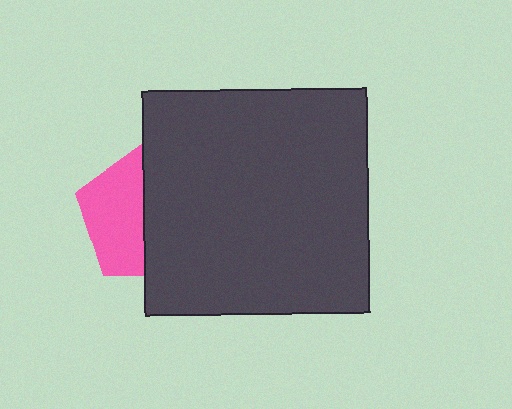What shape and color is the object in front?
The object in front is a dark gray square.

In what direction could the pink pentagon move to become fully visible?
The pink pentagon could move left. That would shift it out from behind the dark gray square entirely.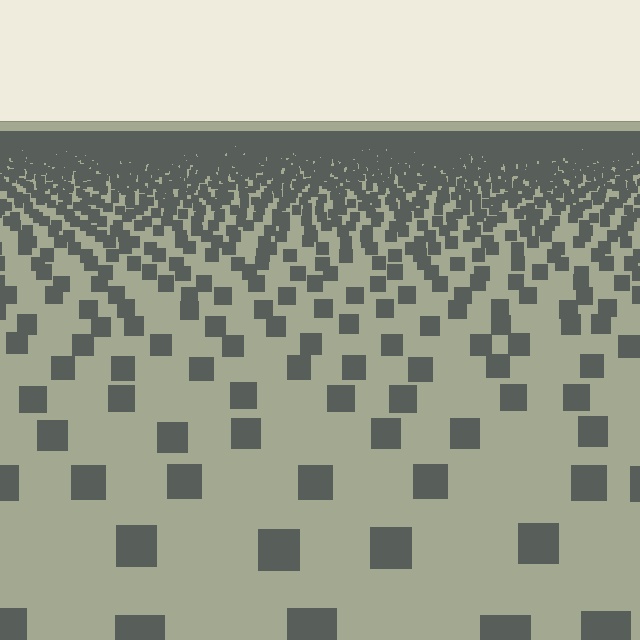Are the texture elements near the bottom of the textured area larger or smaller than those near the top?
Larger. Near the bottom, elements are closer to the viewer and appear at a bigger on-screen size.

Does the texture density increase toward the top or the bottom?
Density increases toward the top.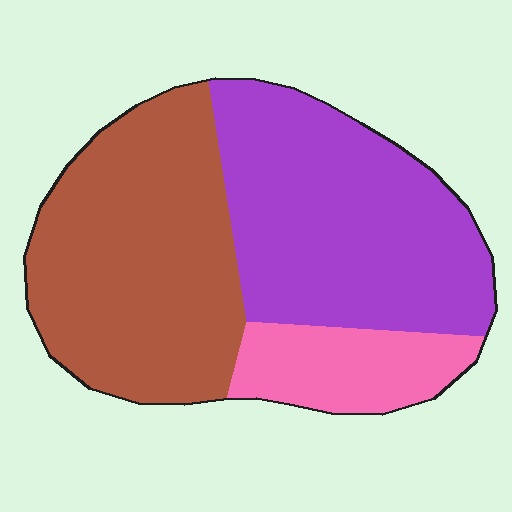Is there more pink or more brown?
Brown.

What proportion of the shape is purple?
Purple takes up between a third and a half of the shape.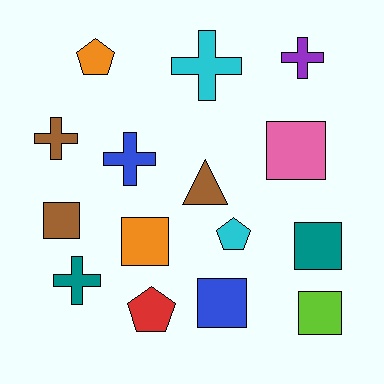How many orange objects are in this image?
There are 2 orange objects.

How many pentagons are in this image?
There are 3 pentagons.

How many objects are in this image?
There are 15 objects.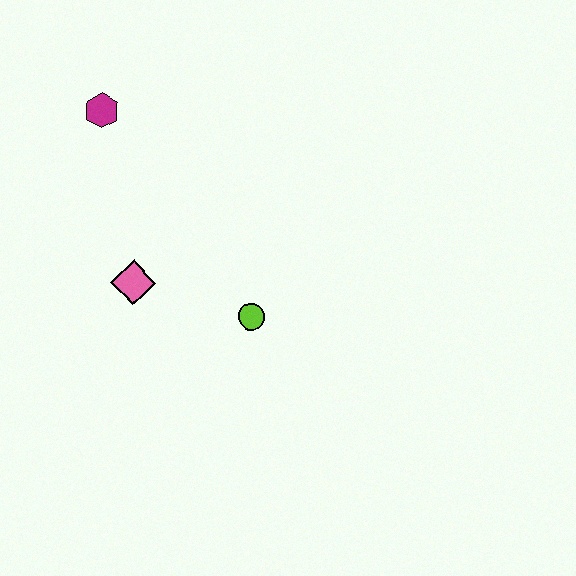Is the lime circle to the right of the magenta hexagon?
Yes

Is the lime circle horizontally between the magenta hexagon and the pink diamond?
No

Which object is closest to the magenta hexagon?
The pink diamond is closest to the magenta hexagon.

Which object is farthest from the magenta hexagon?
The lime circle is farthest from the magenta hexagon.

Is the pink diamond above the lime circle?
Yes